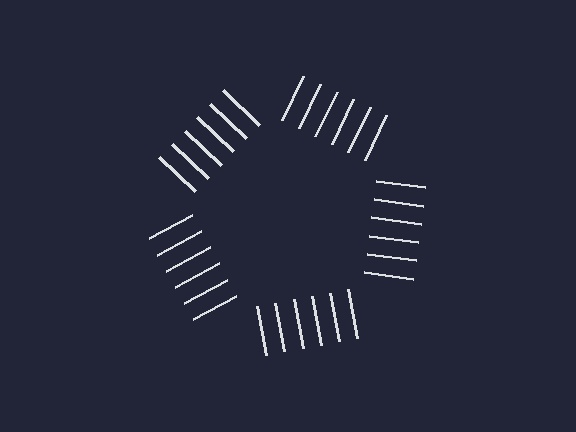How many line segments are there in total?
30 — 6 along each of the 5 edges.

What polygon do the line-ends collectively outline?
An illusory pentagon — the line segments terminate on its edges but no continuous stroke is drawn.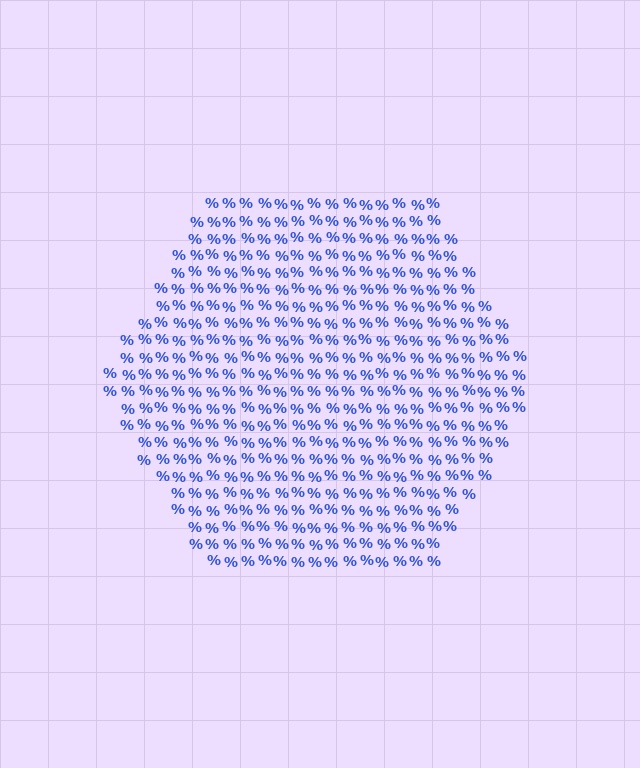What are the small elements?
The small elements are percent signs.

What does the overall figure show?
The overall figure shows a hexagon.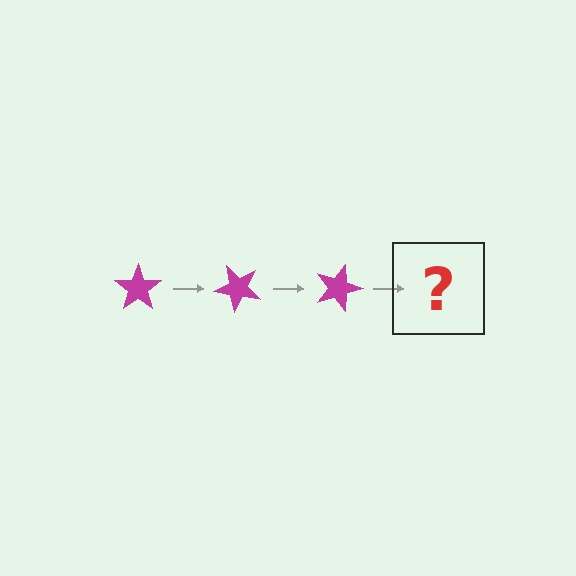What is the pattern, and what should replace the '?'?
The pattern is that the star rotates 45 degrees each step. The '?' should be a magenta star rotated 135 degrees.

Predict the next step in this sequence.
The next step is a magenta star rotated 135 degrees.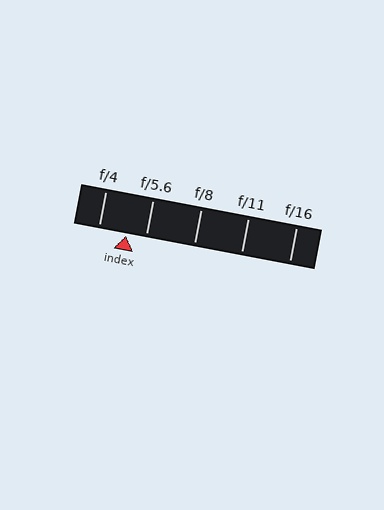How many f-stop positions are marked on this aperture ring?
There are 5 f-stop positions marked.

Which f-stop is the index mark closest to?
The index mark is closest to f/5.6.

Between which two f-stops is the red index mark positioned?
The index mark is between f/4 and f/5.6.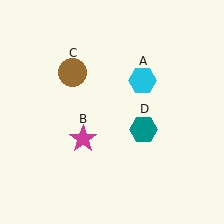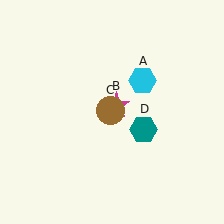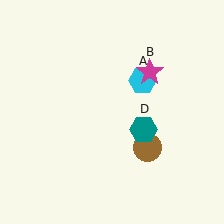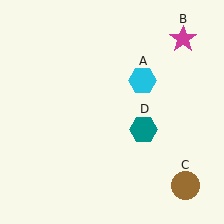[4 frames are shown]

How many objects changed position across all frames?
2 objects changed position: magenta star (object B), brown circle (object C).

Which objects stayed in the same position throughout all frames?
Cyan hexagon (object A) and teal hexagon (object D) remained stationary.